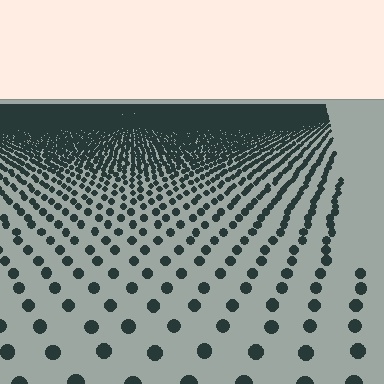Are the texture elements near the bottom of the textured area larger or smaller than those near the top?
Larger. Near the bottom, elements are closer to the viewer and appear at a bigger on-screen size.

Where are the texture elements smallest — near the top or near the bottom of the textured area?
Near the top.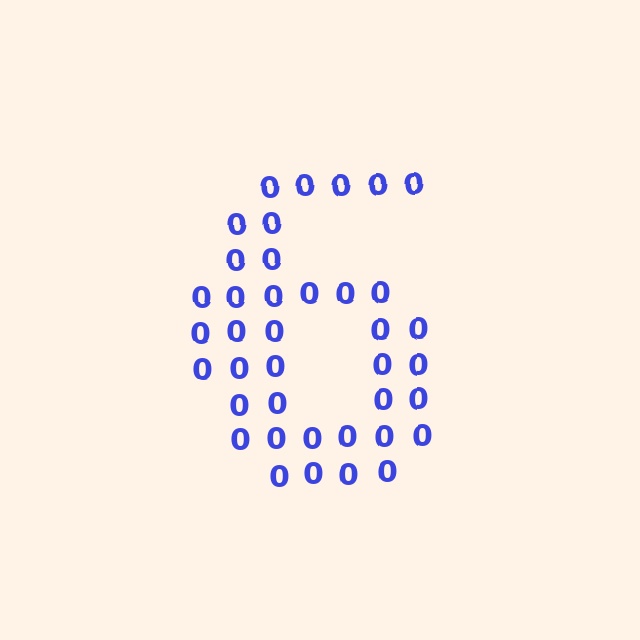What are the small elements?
The small elements are digit 0's.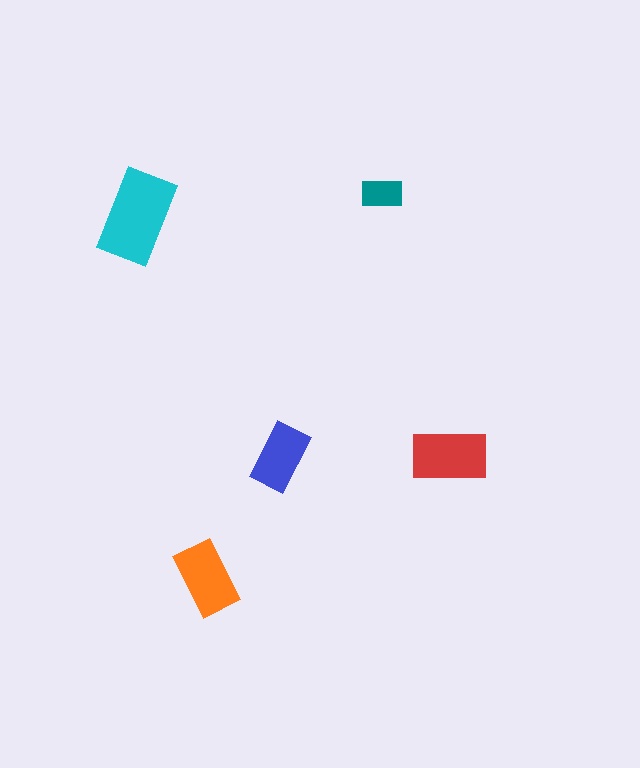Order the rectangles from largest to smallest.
the cyan one, the red one, the orange one, the blue one, the teal one.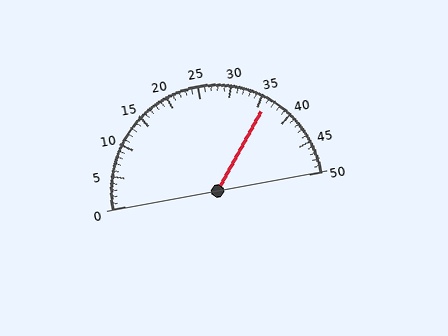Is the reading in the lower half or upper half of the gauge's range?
The reading is in the upper half of the range (0 to 50).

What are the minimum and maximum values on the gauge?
The gauge ranges from 0 to 50.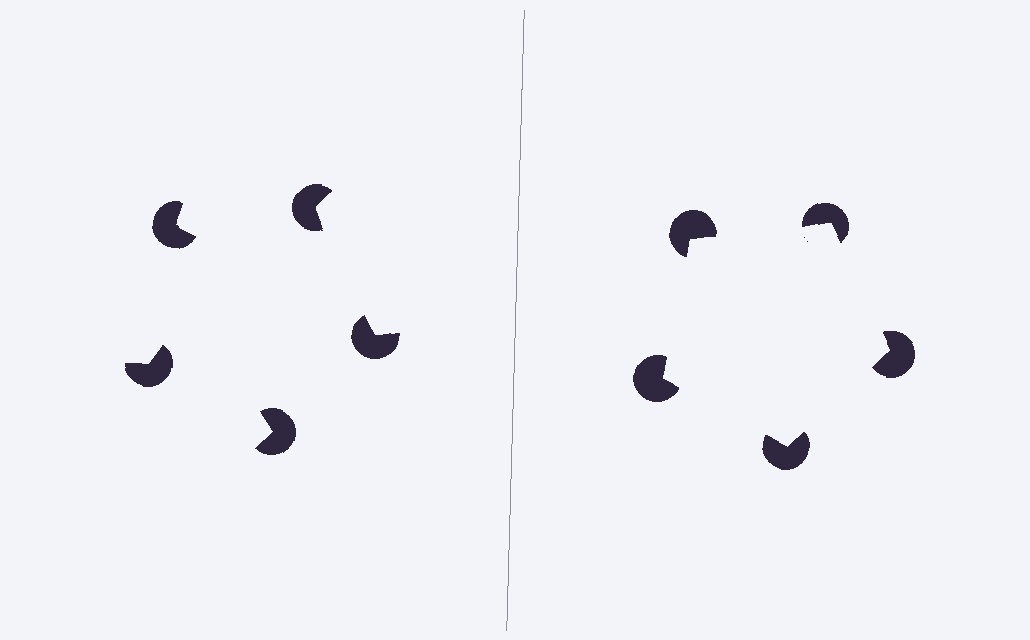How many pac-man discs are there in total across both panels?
10 — 5 on each side.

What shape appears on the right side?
An illusory pentagon.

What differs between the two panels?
The pac-man discs are positioned identically on both sides; only the wedge orientations differ. On the right they align to a pentagon; on the left they are misaligned.